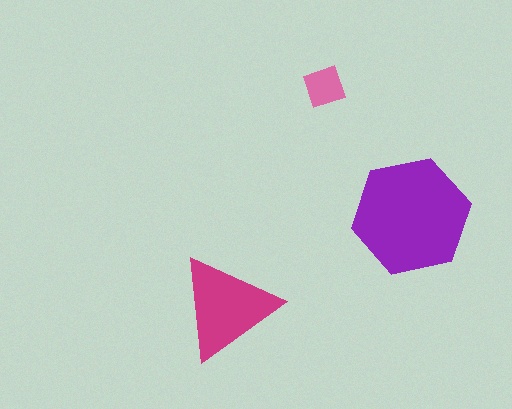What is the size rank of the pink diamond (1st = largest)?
3rd.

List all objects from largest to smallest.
The purple hexagon, the magenta triangle, the pink diamond.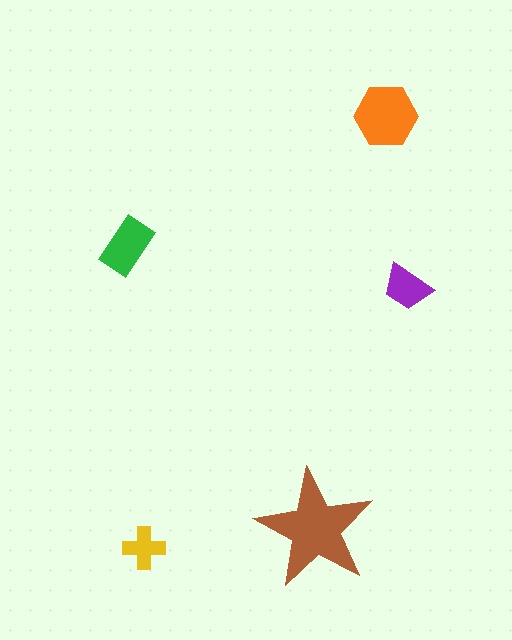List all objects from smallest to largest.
The yellow cross, the purple trapezoid, the green rectangle, the orange hexagon, the brown star.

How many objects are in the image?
There are 5 objects in the image.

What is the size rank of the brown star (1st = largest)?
1st.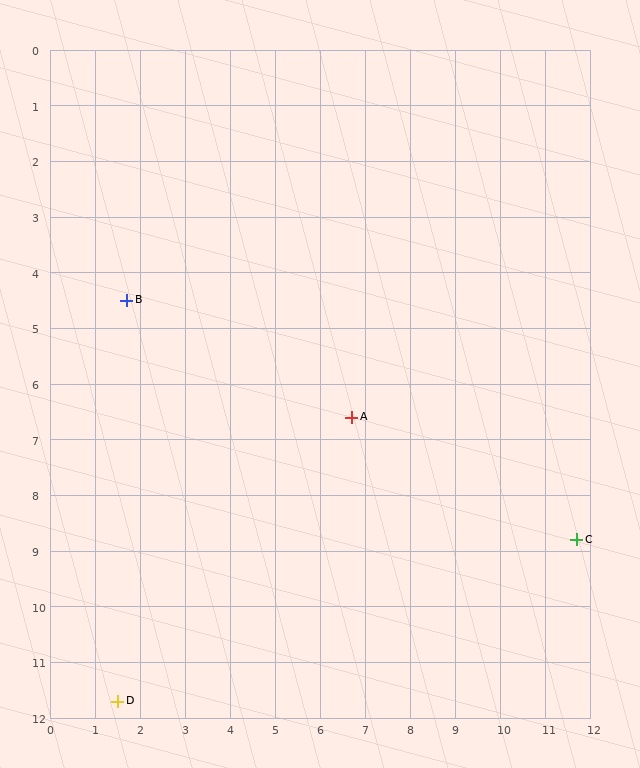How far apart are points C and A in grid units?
Points C and A are about 5.5 grid units apart.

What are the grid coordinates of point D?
Point D is at approximately (1.5, 11.7).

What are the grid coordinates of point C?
Point C is at approximately (11.7, 8.8).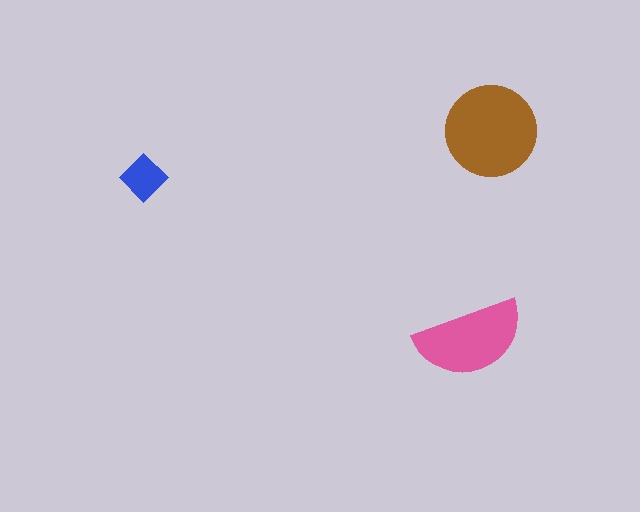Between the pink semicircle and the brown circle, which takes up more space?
The brown circle.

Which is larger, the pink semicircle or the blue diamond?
The pink semicircle.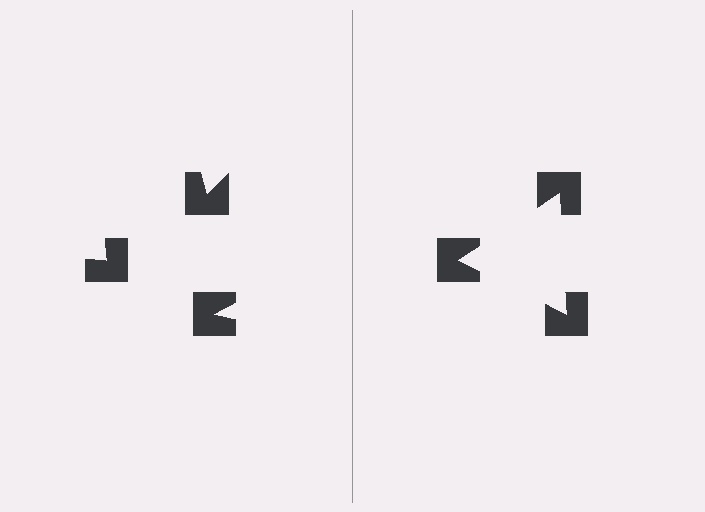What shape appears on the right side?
An illusory triangle.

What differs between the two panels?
The notched squares are positioned identically on both sides; only the wedge orientations differ. On the right they align to a triangle; on the left they are misaligned.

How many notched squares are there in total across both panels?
6 — 3 on each side.